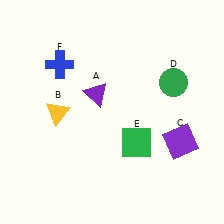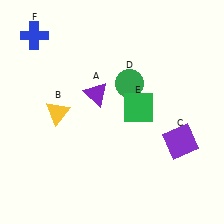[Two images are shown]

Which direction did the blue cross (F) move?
The blue cross (F) moved up.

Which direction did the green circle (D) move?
The green circle (D) moved left.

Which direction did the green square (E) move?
The green square (E) moved up.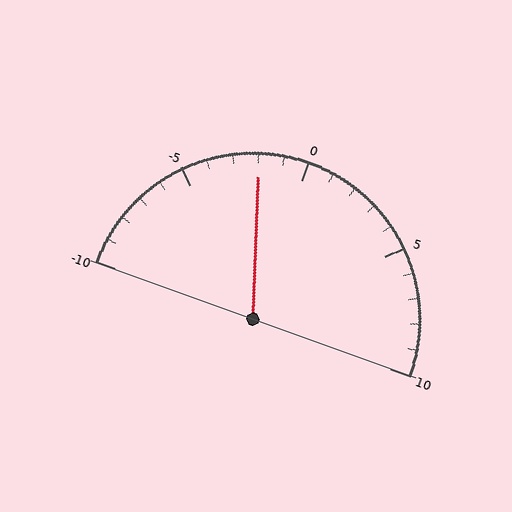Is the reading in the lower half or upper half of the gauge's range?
The reading is in the lower half of the range (-10 to 10).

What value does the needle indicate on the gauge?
The needle indicates approximately -2.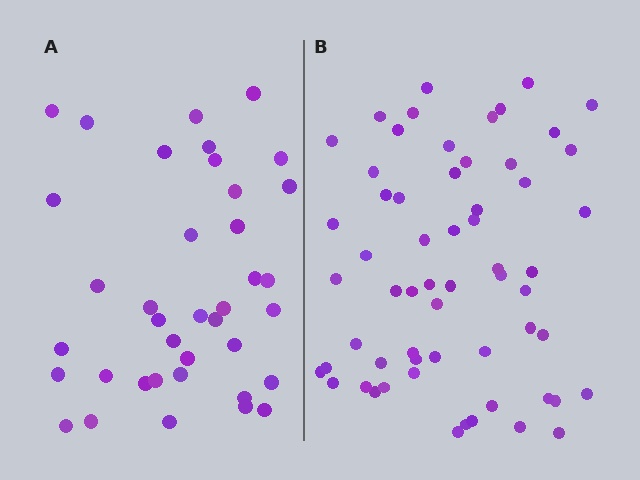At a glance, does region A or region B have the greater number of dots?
Region B (the right region) has more dots.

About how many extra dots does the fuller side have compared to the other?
Region B has approximately 20 more dots than region A.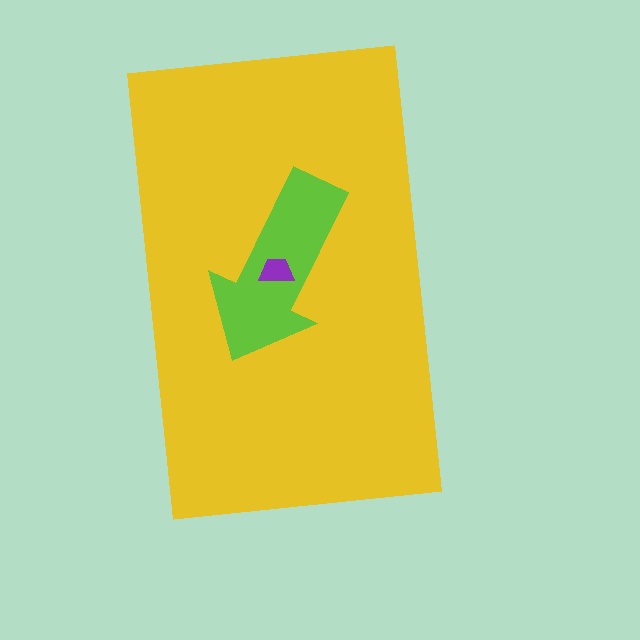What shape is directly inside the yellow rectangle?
The lime arrow.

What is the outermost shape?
The yellow rectangle.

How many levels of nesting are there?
3.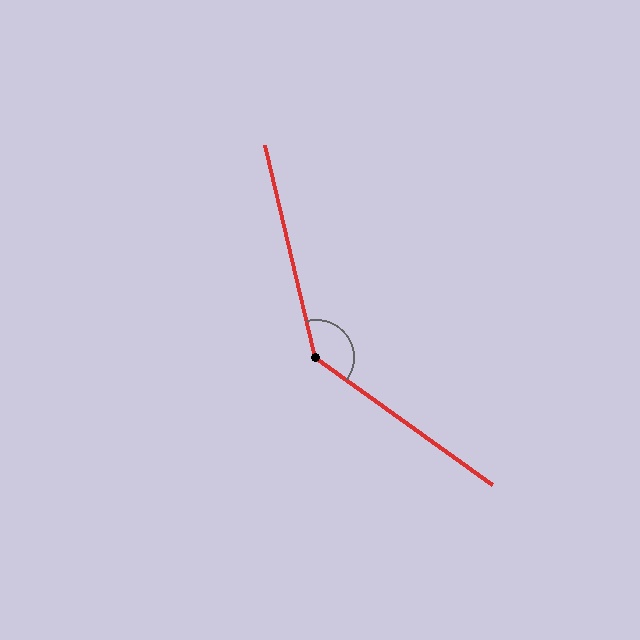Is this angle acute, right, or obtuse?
It is obtuse.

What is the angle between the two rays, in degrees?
Approximately 139 degrees.